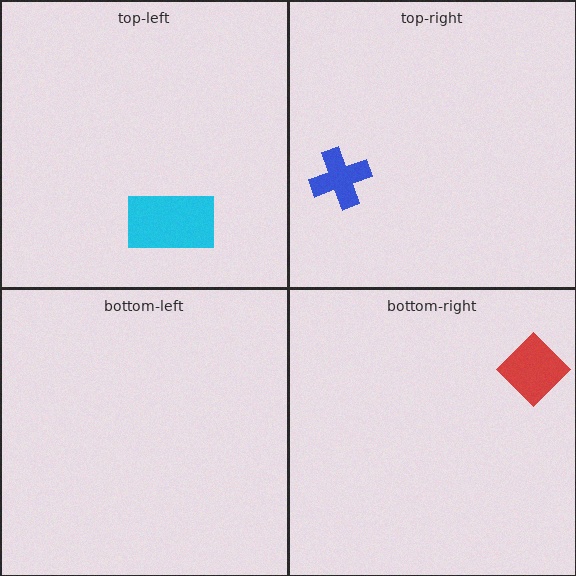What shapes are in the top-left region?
The cyan rectangle.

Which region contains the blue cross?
The top-right region.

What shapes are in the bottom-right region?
The red diamond.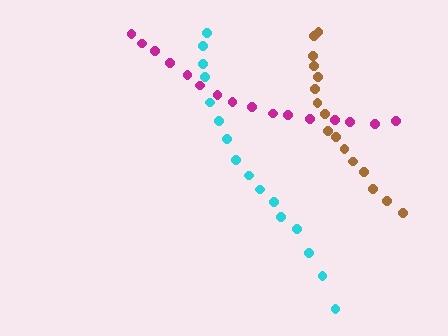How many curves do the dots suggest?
There are 3 distinct paths.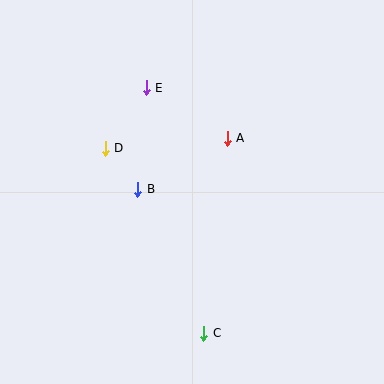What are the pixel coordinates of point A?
Point A is at (227, 138).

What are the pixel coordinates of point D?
Point D is at (105, 148).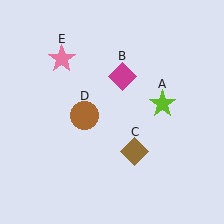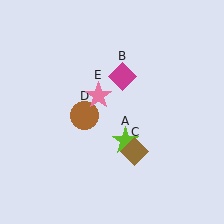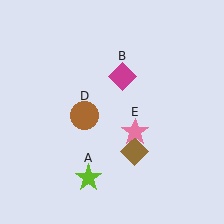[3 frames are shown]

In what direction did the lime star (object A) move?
The lime star (object A) moved down and to the left.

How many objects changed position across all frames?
2 objects changed position: lime star (object A), pink star (object E).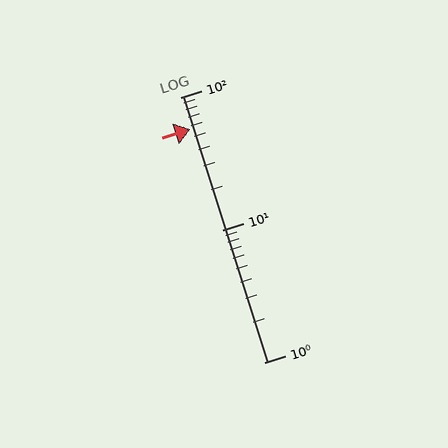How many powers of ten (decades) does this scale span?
The scale spans 2 decades, from 1 to 100.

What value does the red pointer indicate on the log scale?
The pointer indicates approximately 57.